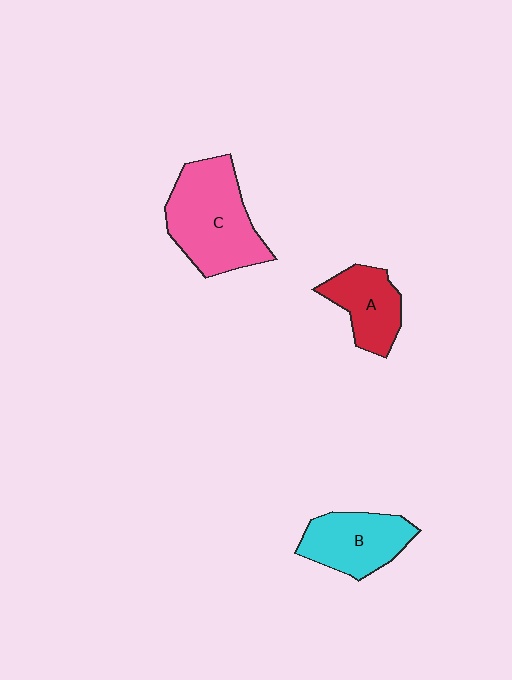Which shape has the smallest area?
Shape A (red).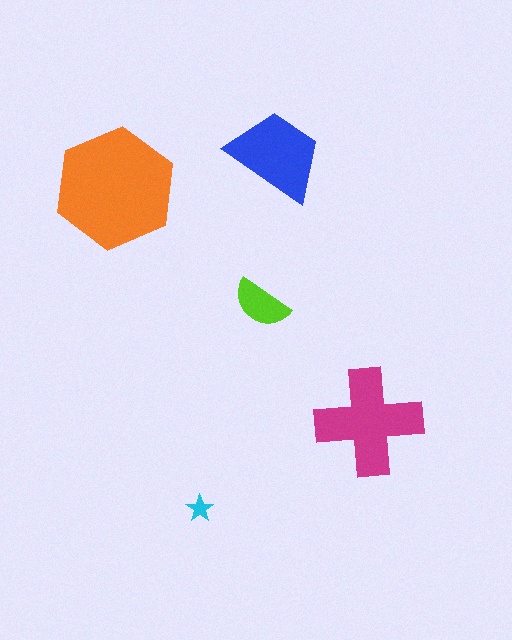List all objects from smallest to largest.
The cyan star, the lime semicircle, the blue trapezoid, the magenta cross, the orange hexagon.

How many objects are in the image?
There are 5 objects in the image.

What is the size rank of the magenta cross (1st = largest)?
2nd.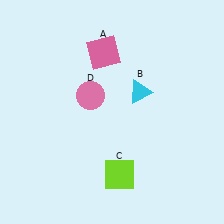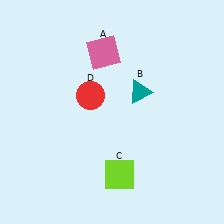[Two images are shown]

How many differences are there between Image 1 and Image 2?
There are 2 differences between the two images.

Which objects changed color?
B changed from cyan to teal. D changed from pink to red.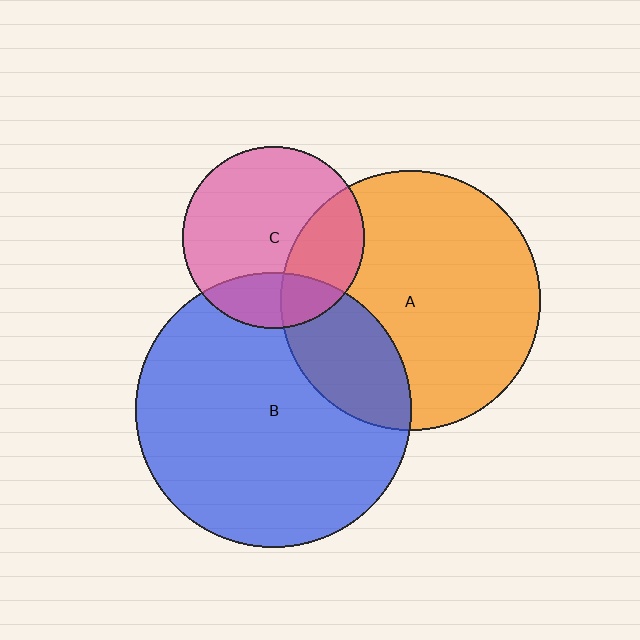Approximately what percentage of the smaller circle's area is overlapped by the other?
Approximately 25%.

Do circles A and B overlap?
Yes.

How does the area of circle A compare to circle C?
Approximately 2.0 times.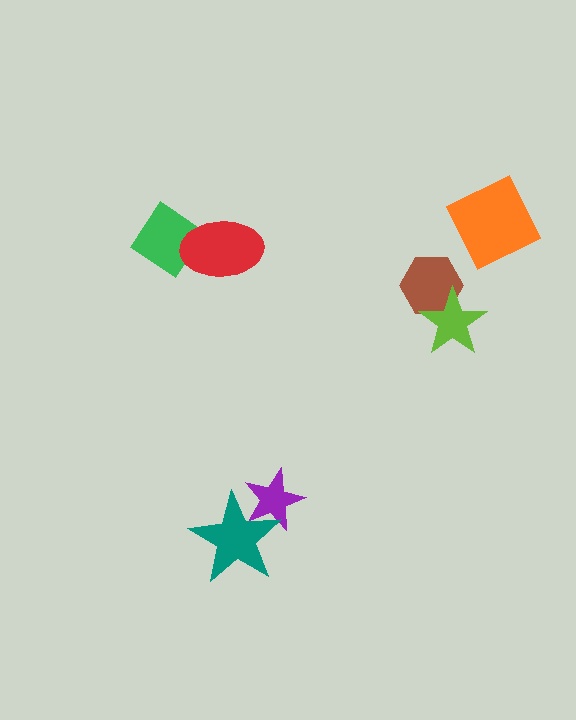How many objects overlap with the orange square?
0 objects overlap with the orange square.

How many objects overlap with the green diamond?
1 object overlaps with the green diamond.